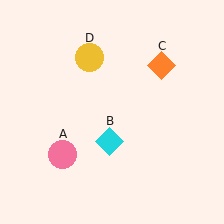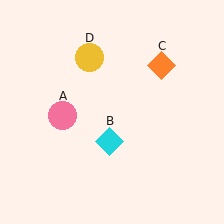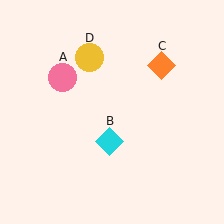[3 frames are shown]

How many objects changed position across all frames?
1 object changed position: pink circle (object A).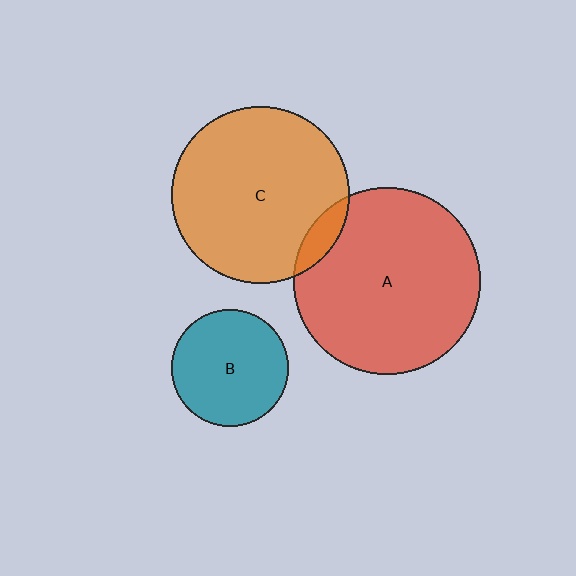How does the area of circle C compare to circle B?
Approximately 2.3 times.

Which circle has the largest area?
Circle A (red).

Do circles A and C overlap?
Yes.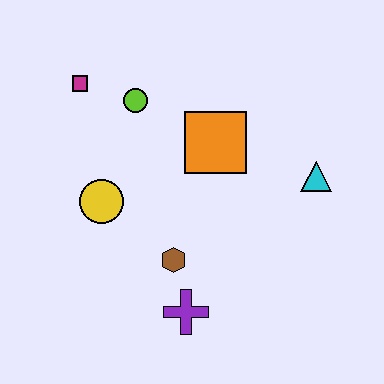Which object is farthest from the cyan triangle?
The magenta square is farthest from the cyan triangle.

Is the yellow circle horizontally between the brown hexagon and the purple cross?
No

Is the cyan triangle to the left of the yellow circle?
No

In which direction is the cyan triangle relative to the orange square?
The cyan triangle is to the right of the orange square.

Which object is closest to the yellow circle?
The brown hexagon is closest to the yellow circle.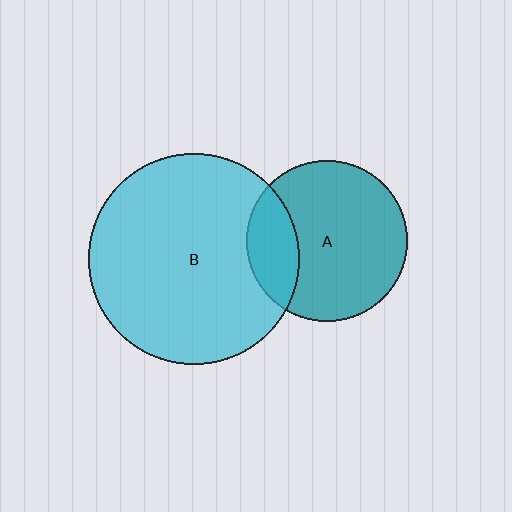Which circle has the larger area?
Circle B (cyan).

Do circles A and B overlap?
Yes.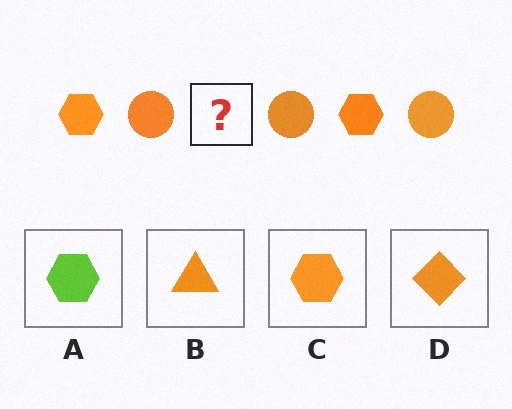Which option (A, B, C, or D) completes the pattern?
C.